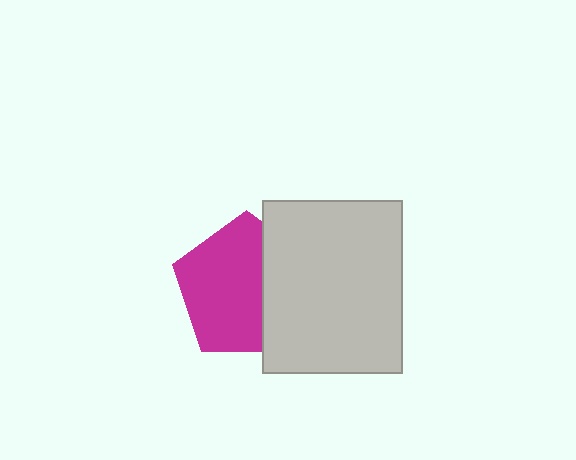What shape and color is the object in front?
The object in front is a light gray rectangle.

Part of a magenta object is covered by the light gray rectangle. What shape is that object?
It is a pentagon.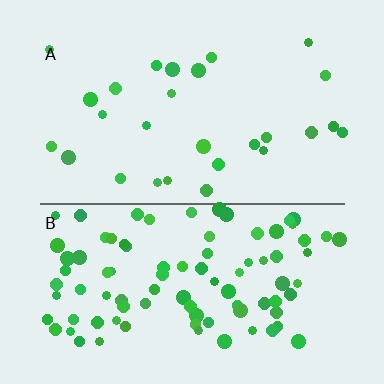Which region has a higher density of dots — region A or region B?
B (the bottom).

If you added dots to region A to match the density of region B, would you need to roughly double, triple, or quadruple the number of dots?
Approximately triple.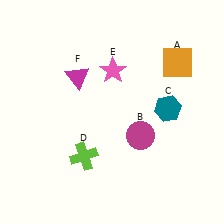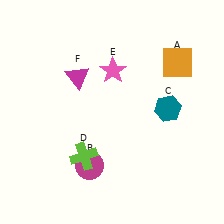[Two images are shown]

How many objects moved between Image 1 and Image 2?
1 object moved between the two images.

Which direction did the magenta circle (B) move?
The magenta circle (B) moved left.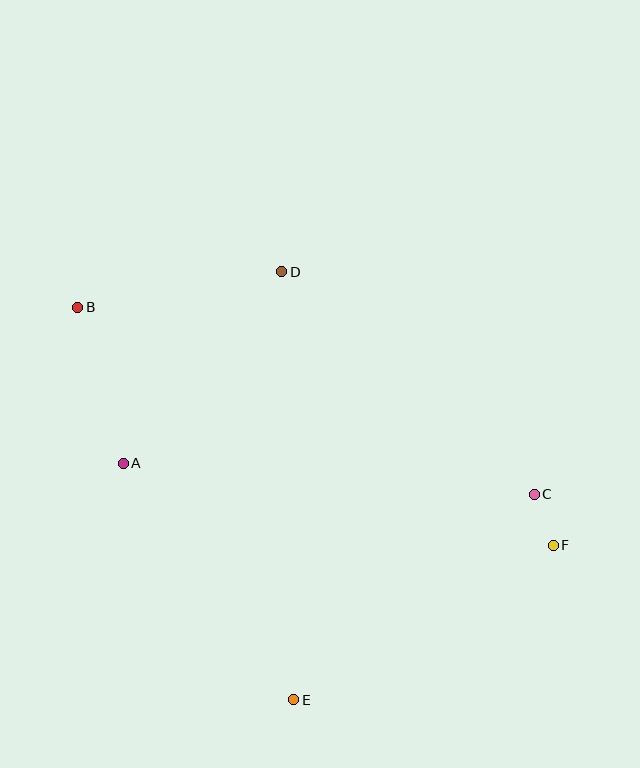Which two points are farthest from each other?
Points B and F are farthest from each other.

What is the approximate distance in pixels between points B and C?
The distance between B and C is approximately 493 pixels.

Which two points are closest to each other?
Points C and F are closest to each other.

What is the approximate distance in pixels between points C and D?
The distance between C and D is approximately 336 pixels.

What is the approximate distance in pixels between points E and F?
The distance between E and F is approximately 302 pixels.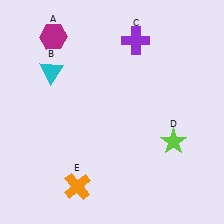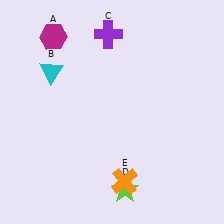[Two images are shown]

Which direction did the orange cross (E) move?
The orange cross (E) moved right.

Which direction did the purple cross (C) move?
The purple cross (C) moved left.